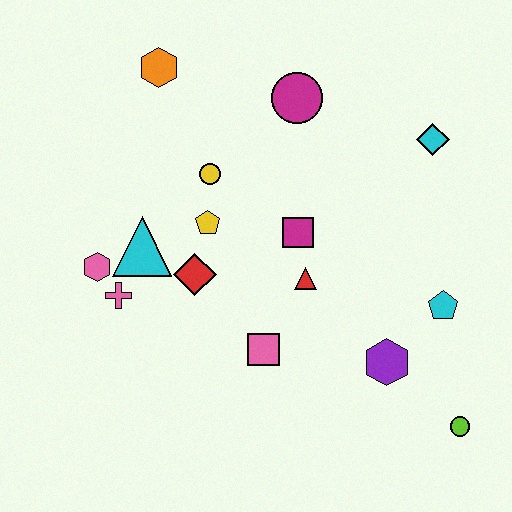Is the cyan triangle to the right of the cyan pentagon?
No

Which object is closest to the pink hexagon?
The pink cross is closest to the pink hexagon.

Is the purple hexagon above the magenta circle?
No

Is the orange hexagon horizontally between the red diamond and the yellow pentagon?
No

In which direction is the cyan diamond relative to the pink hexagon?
The cyan diamond is to the right of the pink hexagon.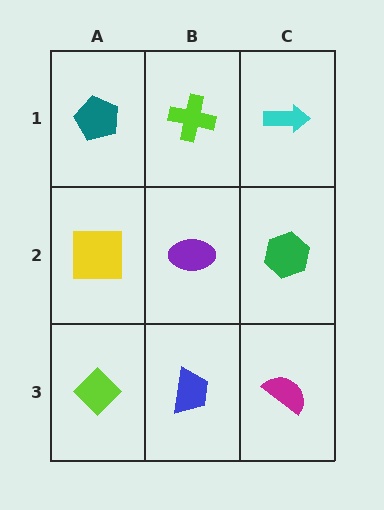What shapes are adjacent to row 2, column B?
A lime cross (row 1, column B), a blue trapezoid (row 3, column B), a yellow square (row 2, column A), a green hexagon (row 2, column C).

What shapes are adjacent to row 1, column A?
A yellow square (row 2, column A), a lime cross (row 1, column B).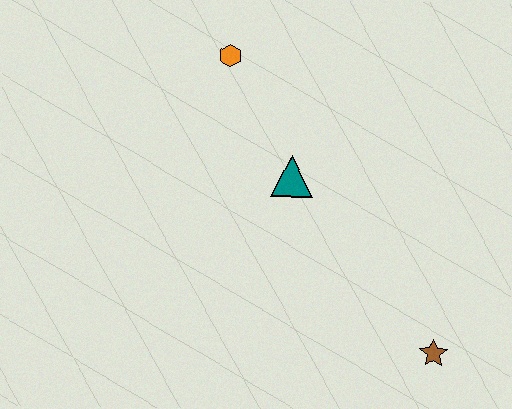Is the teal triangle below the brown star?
No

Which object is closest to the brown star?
The teal triangle is closest to the brown star.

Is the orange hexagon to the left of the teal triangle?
Yes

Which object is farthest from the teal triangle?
The brown star is farthest from the teal triangle.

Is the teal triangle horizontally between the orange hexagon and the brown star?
Yes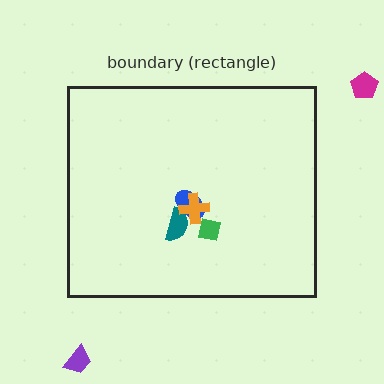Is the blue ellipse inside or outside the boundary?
Inside.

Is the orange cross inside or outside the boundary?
Inside.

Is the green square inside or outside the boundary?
Inside.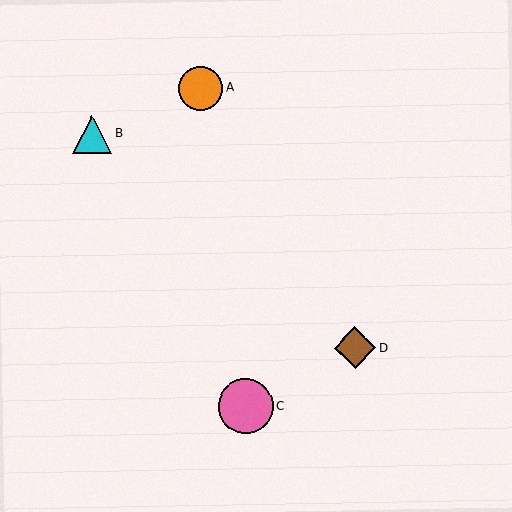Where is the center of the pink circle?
The center of the pink circle is at (245, 406).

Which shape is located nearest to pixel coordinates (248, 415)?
The pink circle (labeled C) at (245, 406) is nearest to that location.